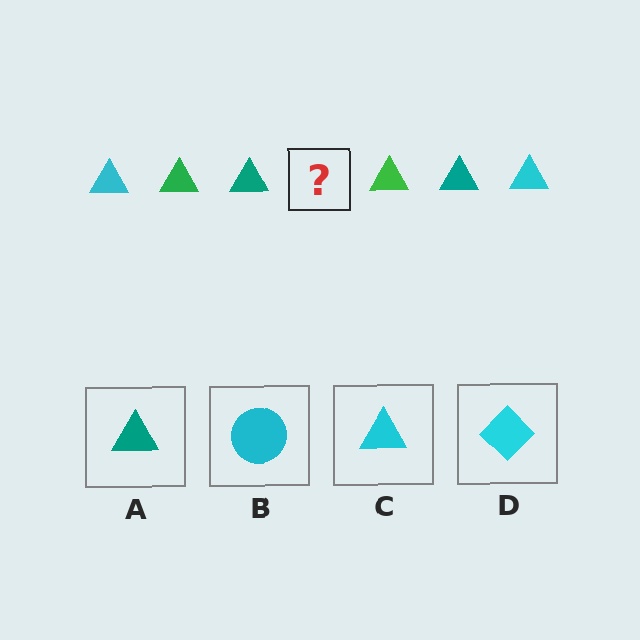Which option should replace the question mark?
Option C.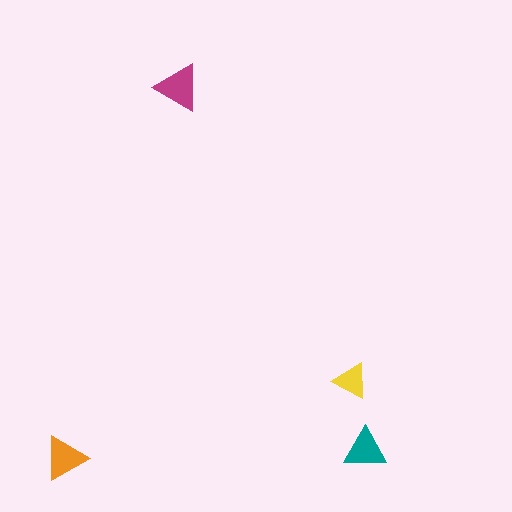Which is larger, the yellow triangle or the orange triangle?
The orange one.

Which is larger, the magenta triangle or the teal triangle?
The magenta one.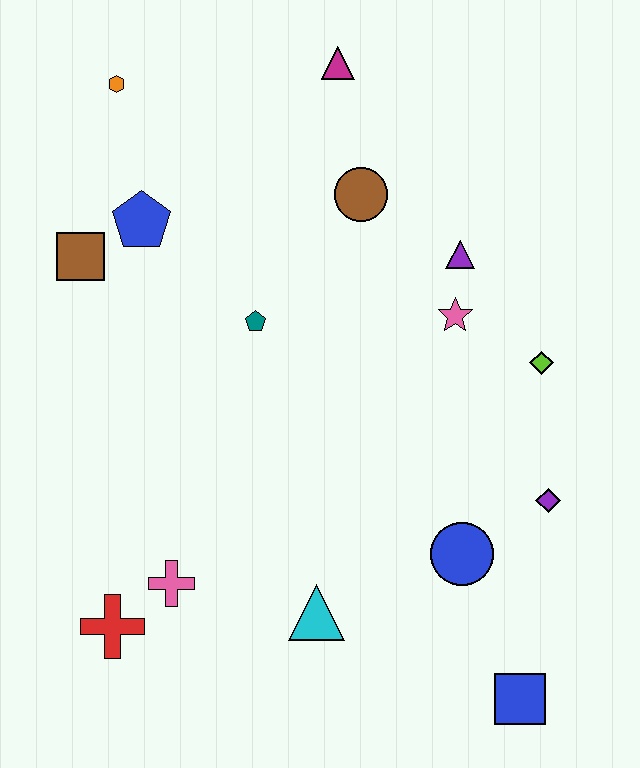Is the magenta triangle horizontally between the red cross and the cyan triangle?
No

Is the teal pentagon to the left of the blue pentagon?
No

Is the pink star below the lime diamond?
No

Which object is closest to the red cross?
The pink cross is closest to the red cross.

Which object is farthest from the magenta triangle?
The blue square is farthest from the magenta triangle.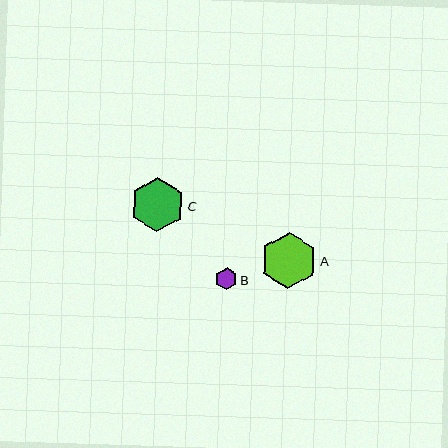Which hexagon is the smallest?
Hexagon B is the smallest with a size of approximately 22 pixels.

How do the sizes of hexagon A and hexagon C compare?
Hexagon A and hexagon C are approximately the same size.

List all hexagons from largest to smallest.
From largest to smallest: A, C, B.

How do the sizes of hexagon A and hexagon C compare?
Hexagon A and hexagon C are approximately the same size.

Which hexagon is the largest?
Hexagon A is the largest with a size of approximately 56 pixels.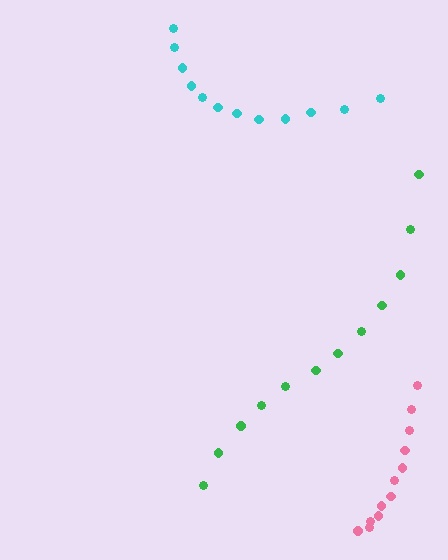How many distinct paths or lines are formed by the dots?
There are 3 distinct paths.